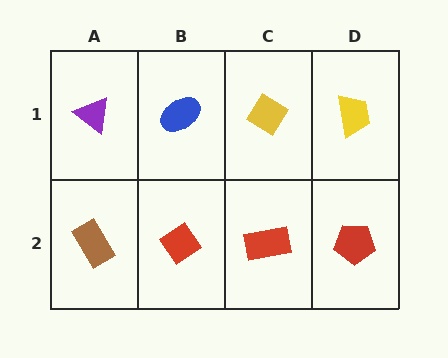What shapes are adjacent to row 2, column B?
A blue ellipse (row 1, column B), a brown rectangle (row 2, column A), a red rectangle (row 2, column C).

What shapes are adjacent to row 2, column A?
A purple triangle (row 1, column A), a red diamond (row 2, column B).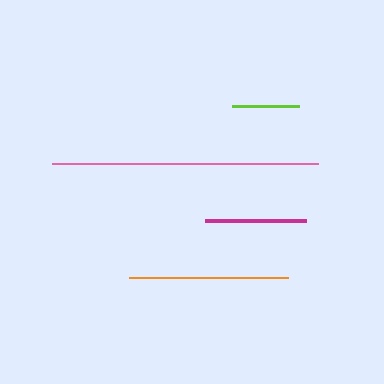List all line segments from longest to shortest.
From longest to shortest: pink, orange, magenta, lime.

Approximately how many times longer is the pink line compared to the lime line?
The pink line is approximately 4.0 times the length of the lime line.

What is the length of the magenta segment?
The magenta segment is approximately 101 pixels long.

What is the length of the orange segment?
The orange segment is approximately 159 pixels long.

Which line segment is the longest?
The pink line is the longest at approximately 267 pixels.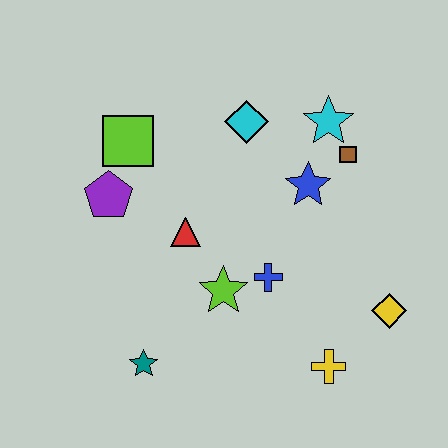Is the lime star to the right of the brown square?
No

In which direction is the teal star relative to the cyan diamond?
The teal star is below the cyan diamond.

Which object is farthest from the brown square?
The teal star is farthest from the brown square.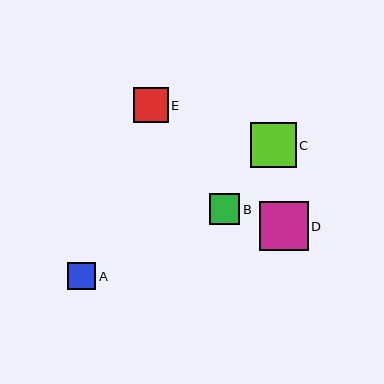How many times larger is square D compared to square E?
Square D is approximately 1.4 times the size of square E.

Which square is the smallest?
Square A is the smallest with a size of approximately 28 pixels.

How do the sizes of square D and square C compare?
Square D and square C are approximately the same size.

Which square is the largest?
Square D is the largest with a size of approximately 49 pixels.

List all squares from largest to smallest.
From largest to smallest: D, C, E, B, A.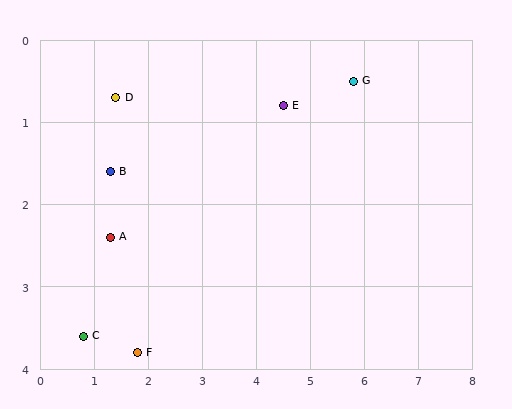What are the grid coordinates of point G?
Point G is at approximately (5.8, 0.5).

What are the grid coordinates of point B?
Point B is at approximately (1.3, 1.6).